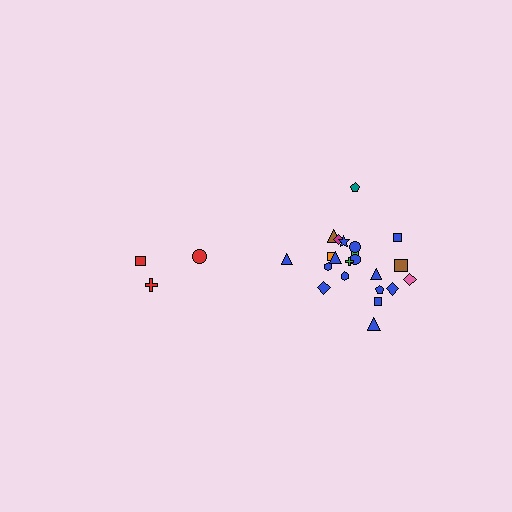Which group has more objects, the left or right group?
The right group.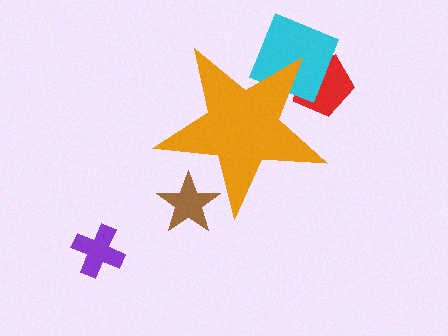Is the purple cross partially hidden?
No, the purple cross is fully visible.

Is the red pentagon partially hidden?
Yes, the red pentagon is partially hidden behind the orange star.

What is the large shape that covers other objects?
An orange star.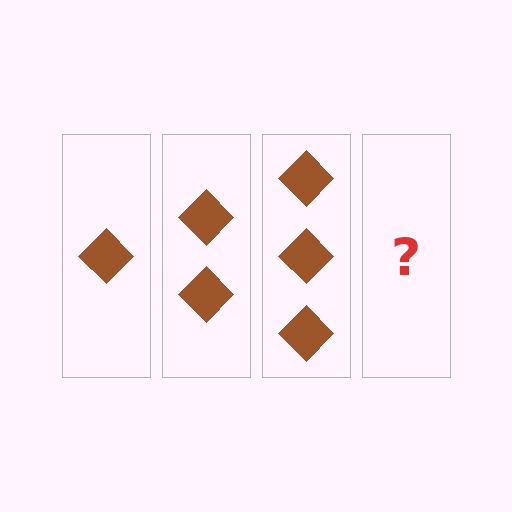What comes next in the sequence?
The next element should be 4 diamonds.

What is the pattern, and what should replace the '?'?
The pattern is that each step adds one more diamond. The '?' should be 4 diamonds.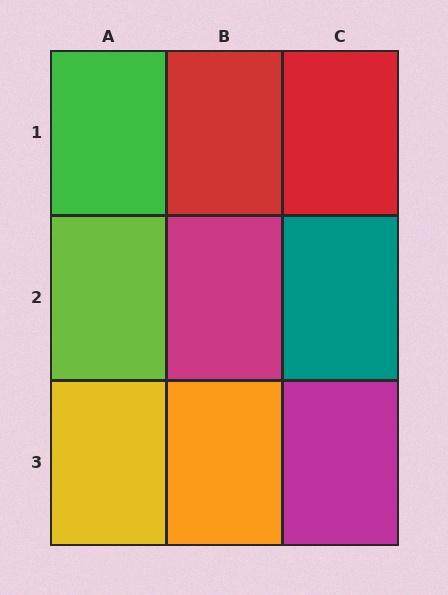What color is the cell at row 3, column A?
Yellow.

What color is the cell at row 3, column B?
Orange.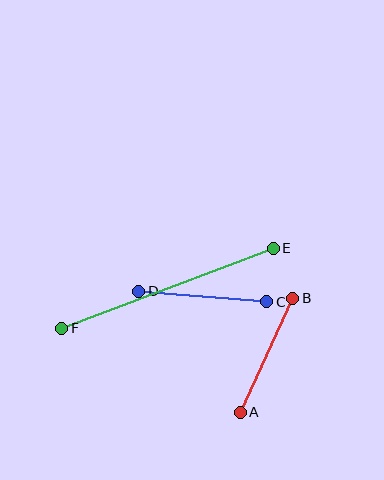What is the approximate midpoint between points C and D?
The midpoint is at approximately (203, 296) pixels.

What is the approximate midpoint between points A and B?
The midpoint is at approximately (267, 355) pixels.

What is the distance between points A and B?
The distance is approximately 126 pixels.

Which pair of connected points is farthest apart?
Points E and F are farthest apart.